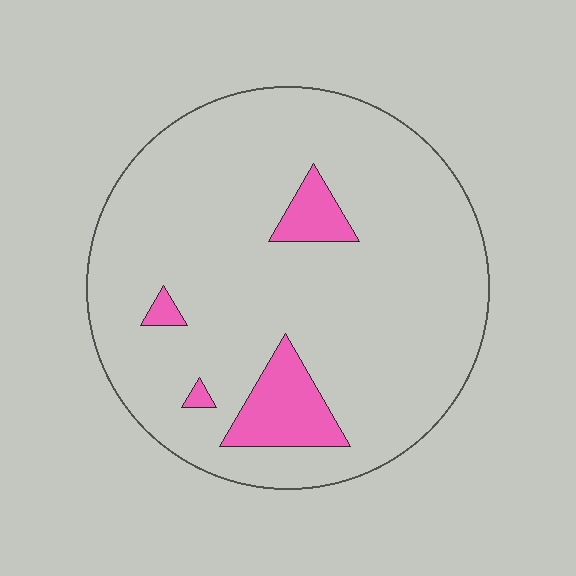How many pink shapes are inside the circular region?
4.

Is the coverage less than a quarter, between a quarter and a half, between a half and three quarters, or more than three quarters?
Less than a quarter.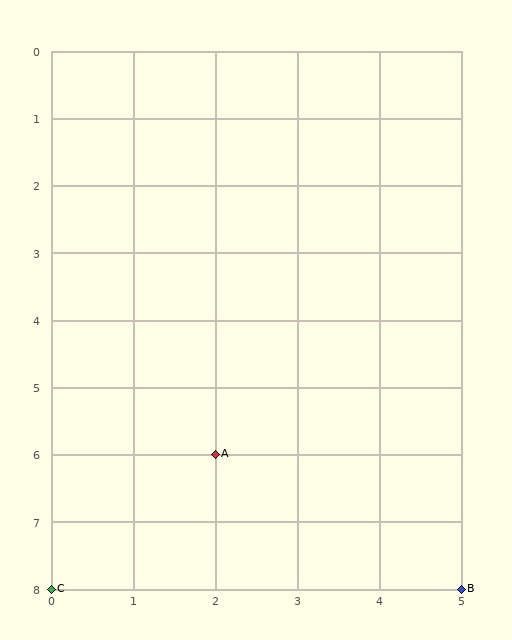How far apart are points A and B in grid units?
Points A and B are 3 columns and 2 rows apart (about 3.6 grid units diagonally).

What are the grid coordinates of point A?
Point A is at grid coordinates (2, 6).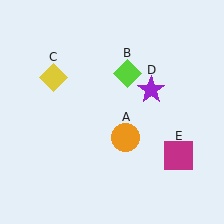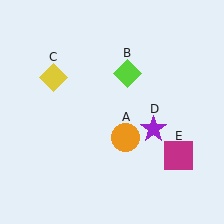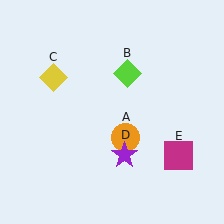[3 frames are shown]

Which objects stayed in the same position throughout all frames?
Orange circle (object A) and lime diamond (object B) and yellow diamond (object C) and magenta square (object E) remained stationary.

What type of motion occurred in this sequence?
The purple star (object D) rotated clockwise around the center of the scene.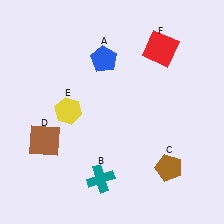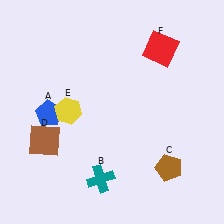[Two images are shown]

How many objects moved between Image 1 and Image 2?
1 object moved between the two images.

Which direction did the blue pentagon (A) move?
The blue pentagon (A) moved left.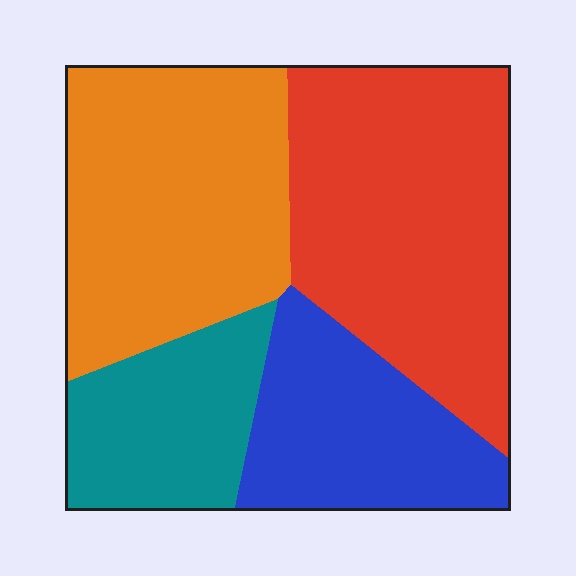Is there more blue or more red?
Red.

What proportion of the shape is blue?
Blue takes up between a sixth and a third of the shape.